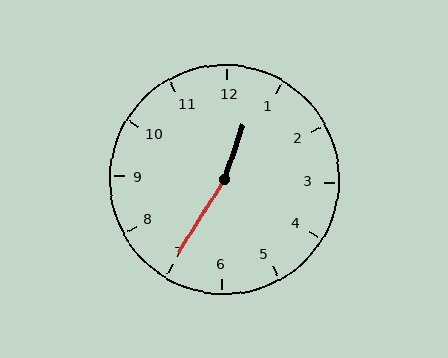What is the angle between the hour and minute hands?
Approximately 168 degrees.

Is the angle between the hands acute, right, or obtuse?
It is obtuse.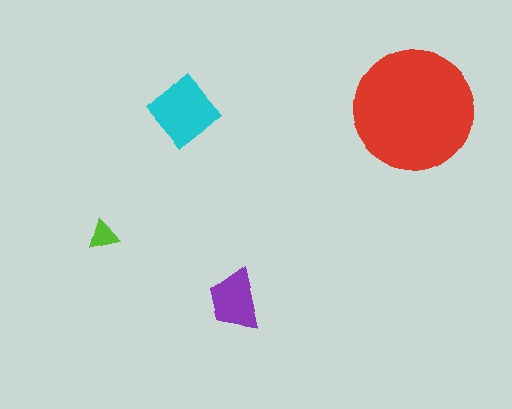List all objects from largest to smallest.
The red circle, the cyan diamond, the purple trapezoid, the lime triangle.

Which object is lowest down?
The purple trapezoid is bottommost.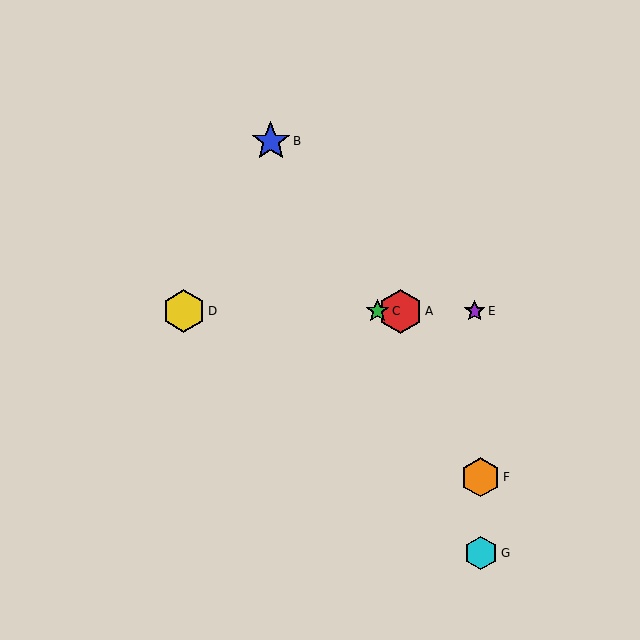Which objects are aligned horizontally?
Objects A, C, D, E are aligned horizontally.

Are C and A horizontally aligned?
Yes, both are at y≈311.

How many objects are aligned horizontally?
4 objects (A, C, D, E) are aligned horizontally.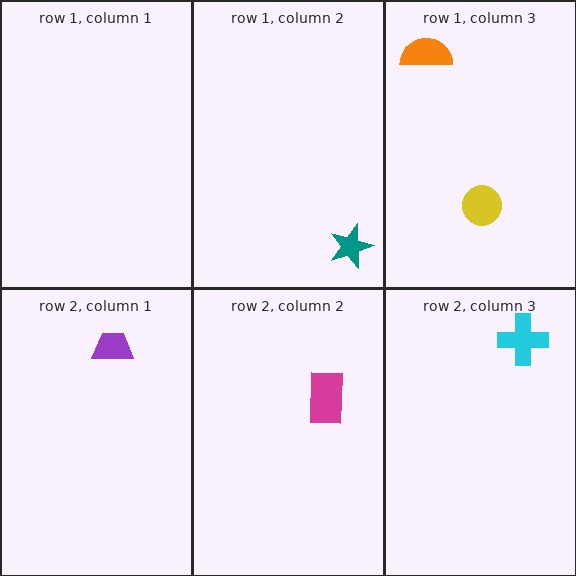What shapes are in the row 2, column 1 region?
The purple trapezoid.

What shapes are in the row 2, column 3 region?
The cyan cross.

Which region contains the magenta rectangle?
The row 2, column 2 region.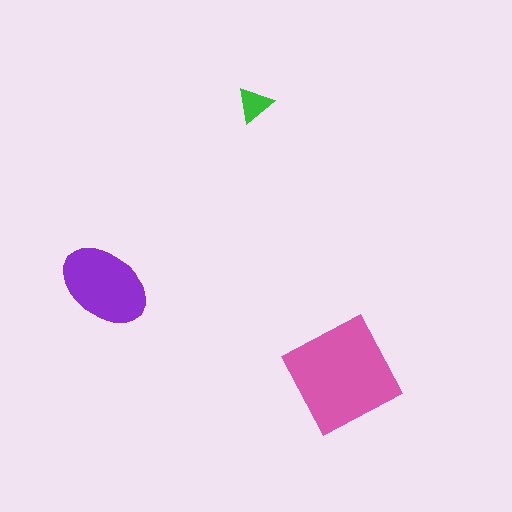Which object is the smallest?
The green triangle.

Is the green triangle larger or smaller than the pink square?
Smaller.